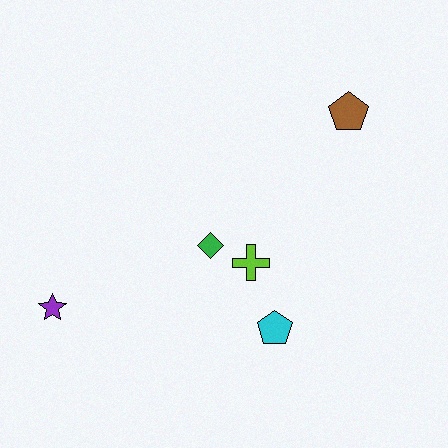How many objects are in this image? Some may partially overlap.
There are 5 objects.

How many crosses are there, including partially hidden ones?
There is 1 cross.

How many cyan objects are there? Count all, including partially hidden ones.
There is 1 cyan object.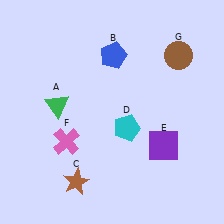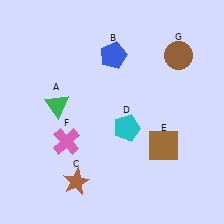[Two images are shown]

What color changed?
The square (E) changed from purple in Image 1 to brown in Image 2.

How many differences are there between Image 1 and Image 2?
There is 1 difference between the two images.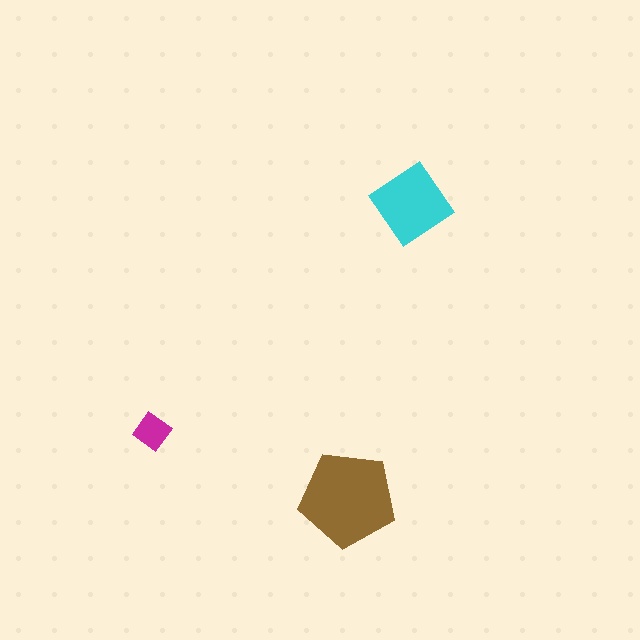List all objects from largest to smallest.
The brown pentagon, the cyan diamond, the magenta diamond.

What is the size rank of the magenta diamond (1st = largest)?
3rd.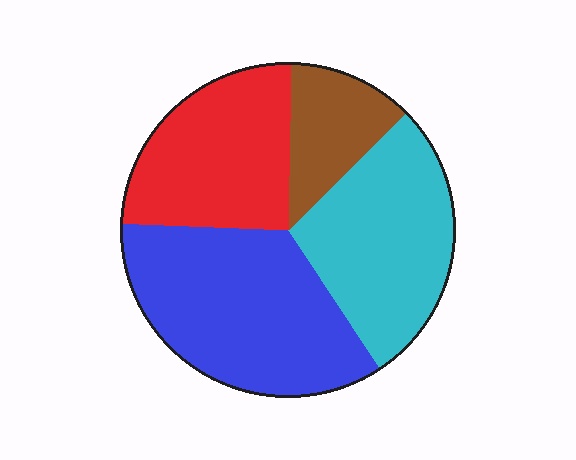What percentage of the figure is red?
Red takes up between a sixth and a third of the figure.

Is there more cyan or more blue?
Blue.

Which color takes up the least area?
Brown, at roughly 10%.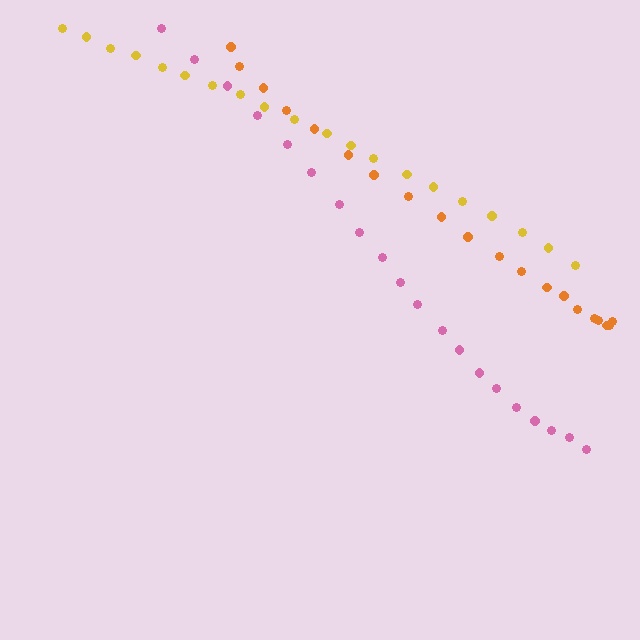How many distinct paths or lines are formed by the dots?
There are 3 distinct paths.